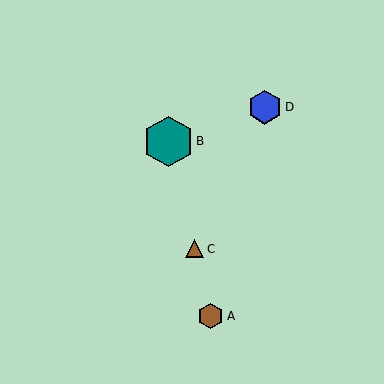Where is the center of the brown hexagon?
The center of the brown hexagon is at (211, 316).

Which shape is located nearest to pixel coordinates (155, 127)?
The teal hexagon (labeled B) at (168, 141) is nearest to that location.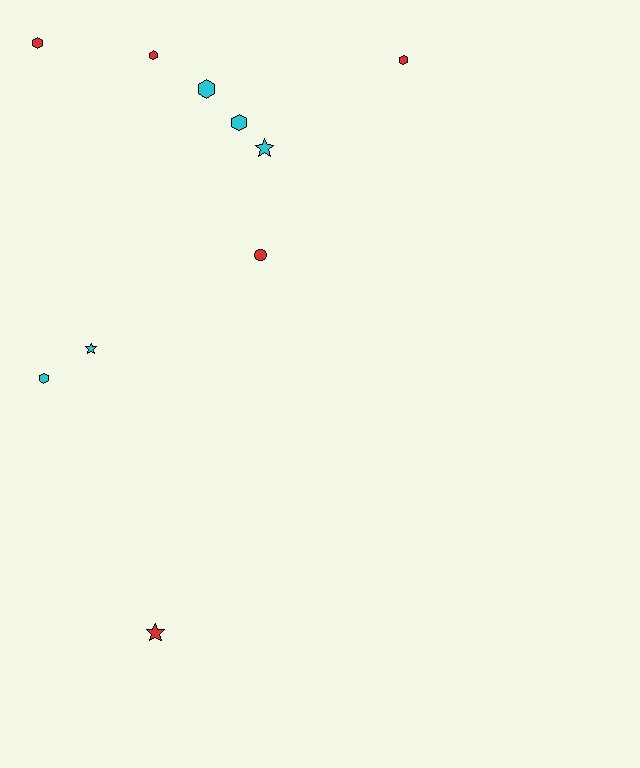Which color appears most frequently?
Cyan, with 5 objects.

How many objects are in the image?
There are 10 objects.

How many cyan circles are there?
There are no cyan circles.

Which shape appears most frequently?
Hexagon, with 6 objects.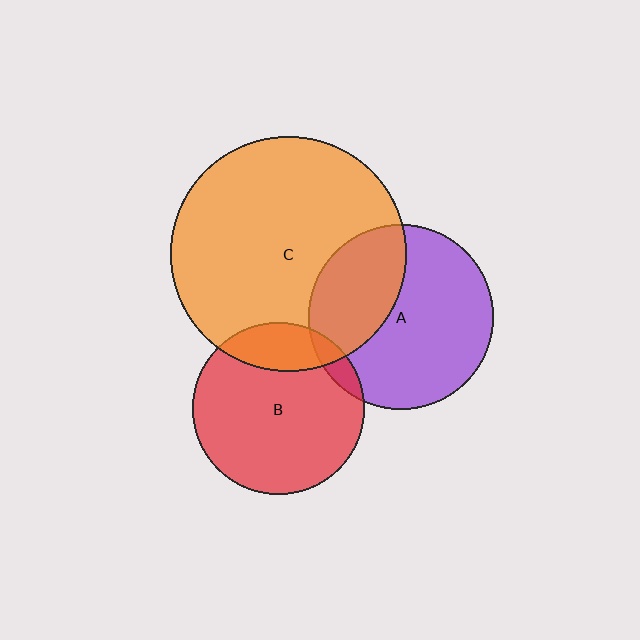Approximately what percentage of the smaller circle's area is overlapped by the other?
Approximately 20%.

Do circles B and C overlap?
Yes.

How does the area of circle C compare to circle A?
Approximately 1.6 times.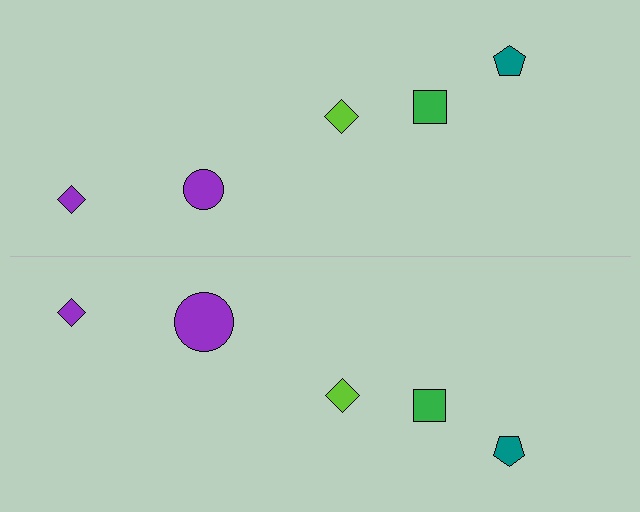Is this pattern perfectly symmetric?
No, the pattern is not perfectly symmetric. The purple circle on the bottom side has a different size than its mirror counterpart.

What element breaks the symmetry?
The purple circle on the bottom side has a different size than its mirror counterpart.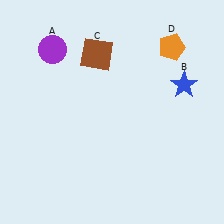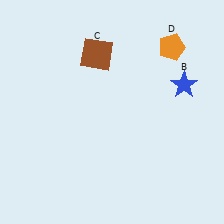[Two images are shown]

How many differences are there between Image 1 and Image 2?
There is 1 difference between the two images.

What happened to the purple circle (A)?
The purple circle (A) was removed in Image 2. It was in the top-left area of Image 1.